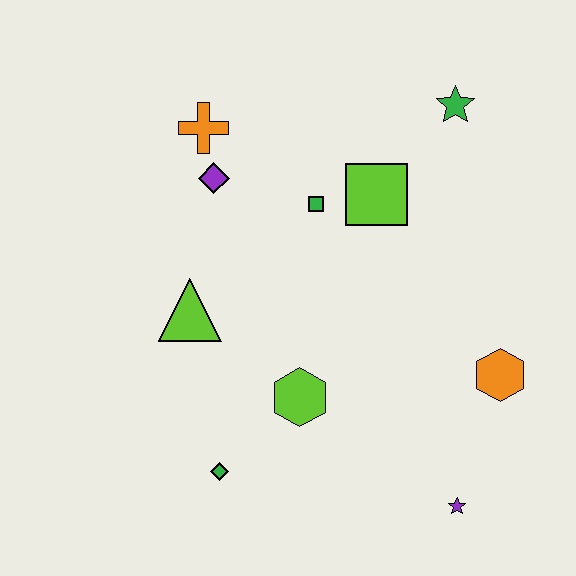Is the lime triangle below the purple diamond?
Yes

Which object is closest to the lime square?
The green square is closest to the lime square.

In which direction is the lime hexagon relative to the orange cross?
The lime hexagon is below the orange cross.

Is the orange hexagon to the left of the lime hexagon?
No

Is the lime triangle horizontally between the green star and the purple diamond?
No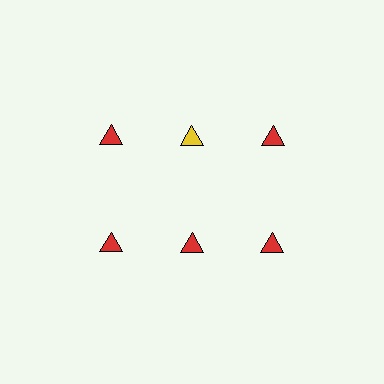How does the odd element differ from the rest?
It has a different color: yellow instead of red.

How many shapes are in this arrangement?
There are 6 shapes arranged in a grid pattern.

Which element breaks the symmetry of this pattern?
The yellow triangle in the top row, second from left column breaks the symmetry. All other shapes are red triangles.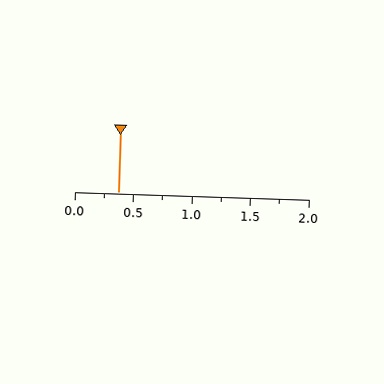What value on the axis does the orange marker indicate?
The marker indicates approximately 0.38.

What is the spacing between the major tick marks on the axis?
The major ticks are spaced 0.5 apart.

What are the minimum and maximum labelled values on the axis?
The axis runs from 0.0 to 2.0.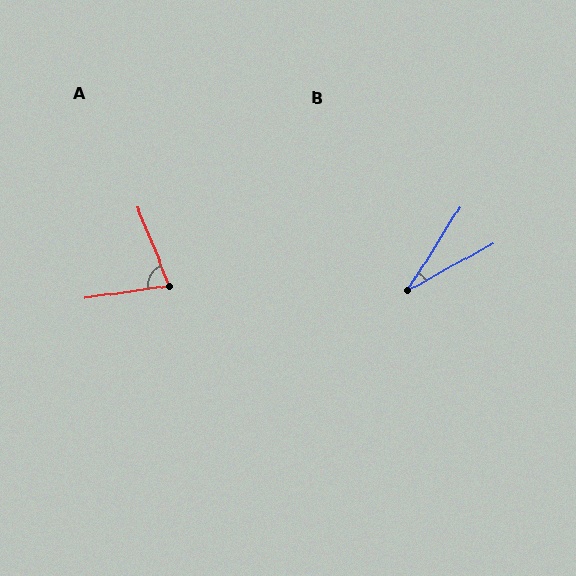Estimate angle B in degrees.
Approximately 28 degrees.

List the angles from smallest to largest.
B (28°), A (76°).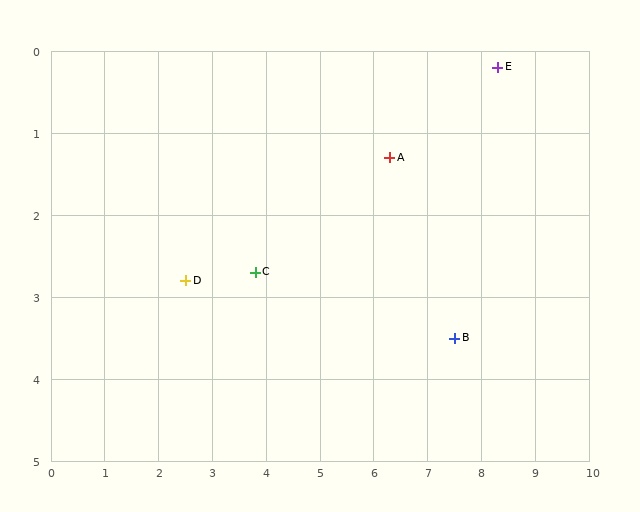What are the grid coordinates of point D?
Point D is at approximately (2.5, 2.8).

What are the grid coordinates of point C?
Point C is at approximately (3.8, 2.7).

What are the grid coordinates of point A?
Point A is at approximately (6.3, 1.3).